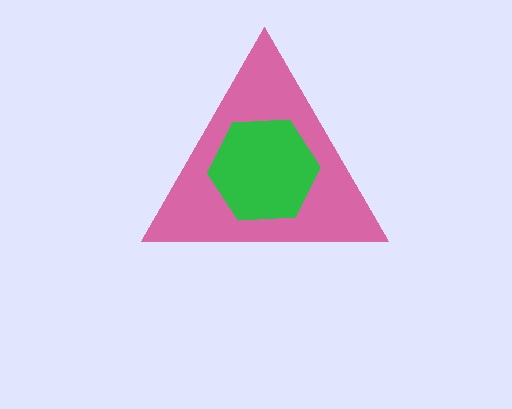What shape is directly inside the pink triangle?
The green hexagon.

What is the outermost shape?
The pink triangle.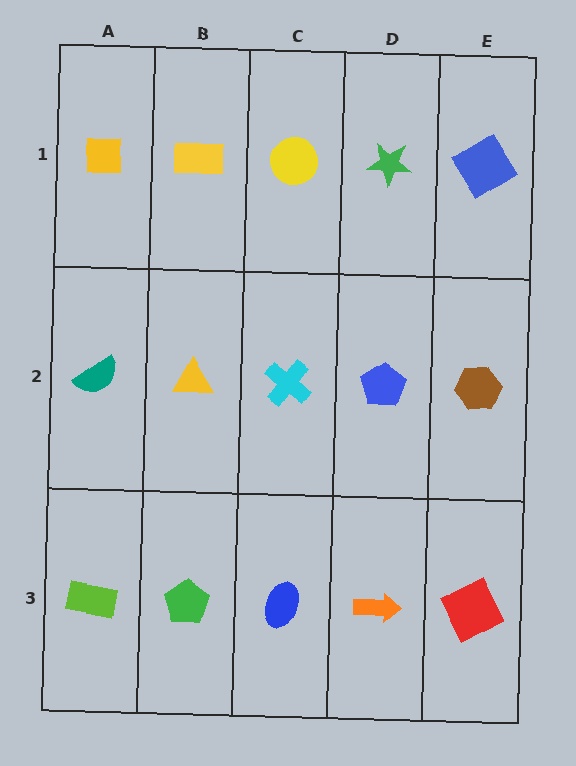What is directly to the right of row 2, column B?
A cyan cross.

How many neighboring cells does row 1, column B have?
3.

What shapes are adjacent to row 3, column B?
A yellow triangle (row 2, column B), a lime rectangle (row 3, column A), a blue ellipse (row 3, column C).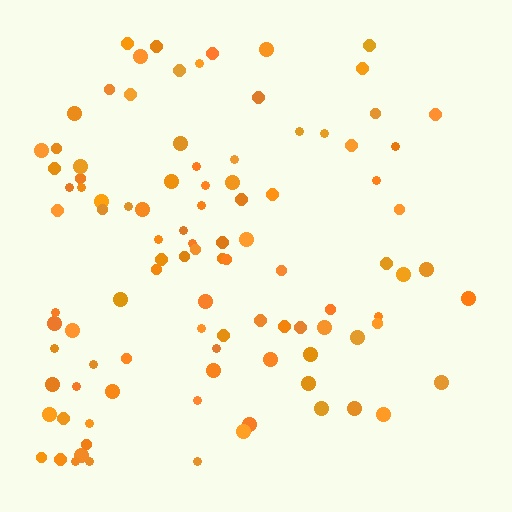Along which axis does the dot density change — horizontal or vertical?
Horizontal.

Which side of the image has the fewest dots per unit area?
The right.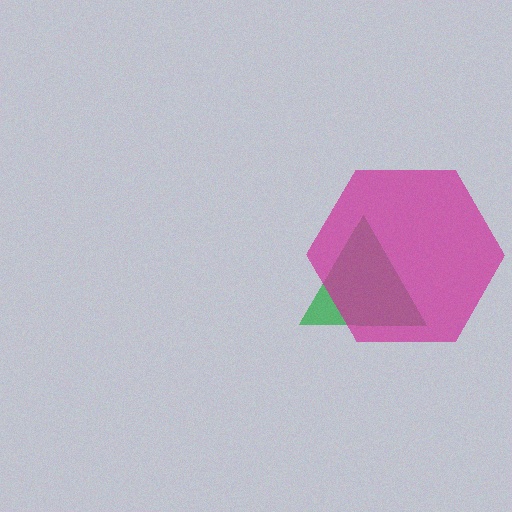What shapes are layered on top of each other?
The layered shapes are: a green triangle, a magenta hexagon.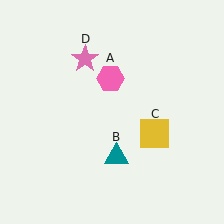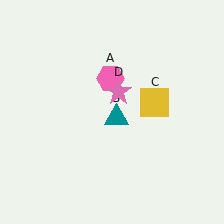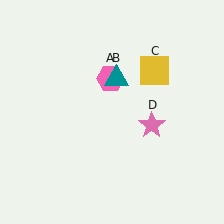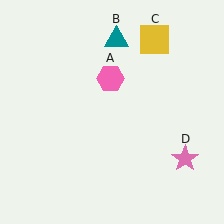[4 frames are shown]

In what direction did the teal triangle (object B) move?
The teal triangle (object B) moved up.